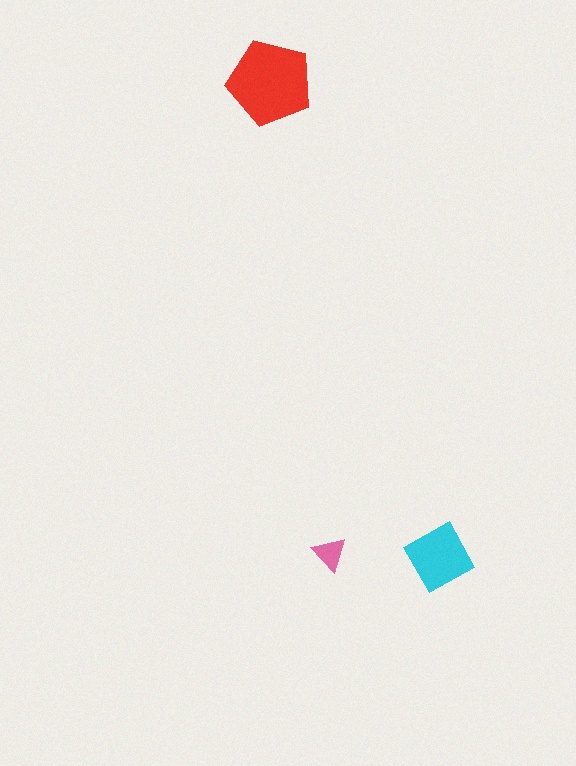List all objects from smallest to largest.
The pink triangle, the cyan diamond, the red pentagon.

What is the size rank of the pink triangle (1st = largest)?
3rd.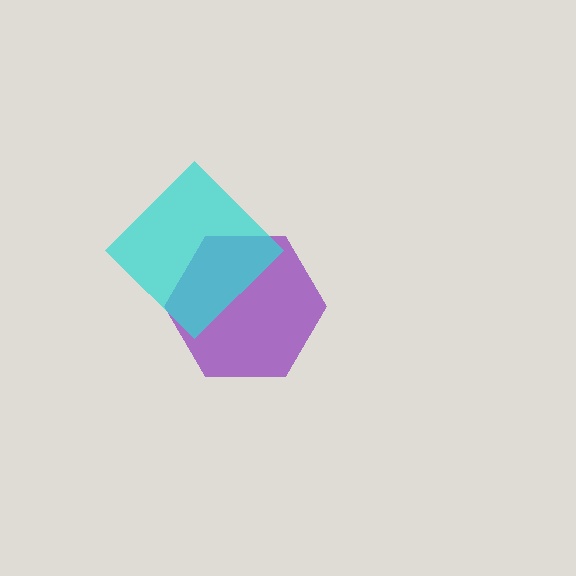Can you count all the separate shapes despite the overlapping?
Yes, there are 2 separate shapes.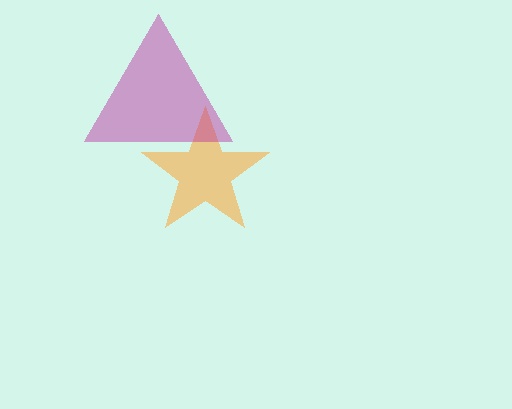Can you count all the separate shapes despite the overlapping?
Yes, there are 2 separate shapes.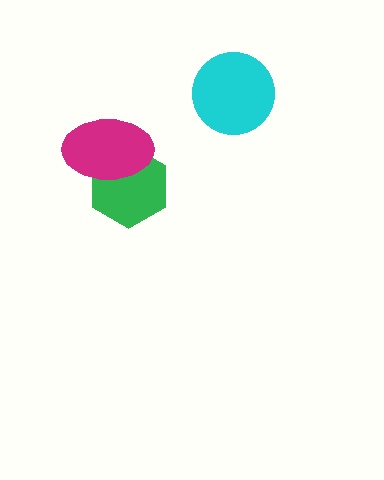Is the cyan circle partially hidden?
No, no other shape covers it.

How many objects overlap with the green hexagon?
1 object overlaps with the green hexagon.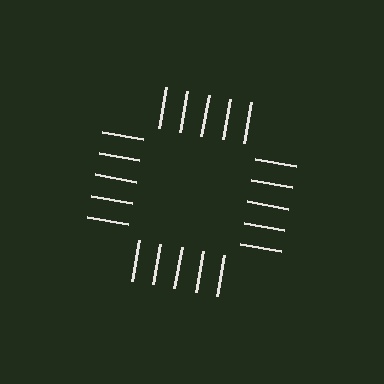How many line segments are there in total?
20 — 5 along each of the 4 edges.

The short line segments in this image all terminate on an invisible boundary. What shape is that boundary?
An illusory square — the line segments terminate on its edges but no continuous stroke is drawn.